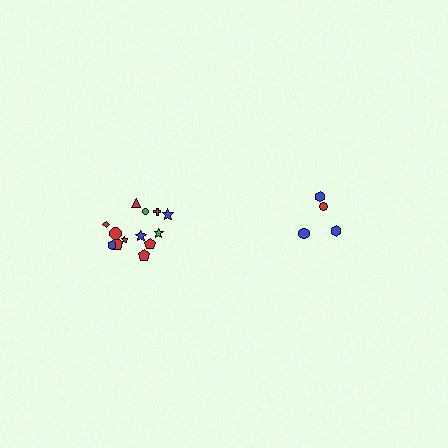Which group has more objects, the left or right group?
The left group.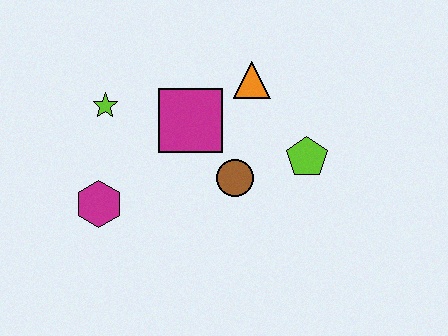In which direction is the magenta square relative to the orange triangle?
The magenta square is to the left of the orange triangle.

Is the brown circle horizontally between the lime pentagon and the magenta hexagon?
Yes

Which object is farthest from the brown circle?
The lime star is farthest from the brown circle.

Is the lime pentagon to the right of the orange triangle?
Yes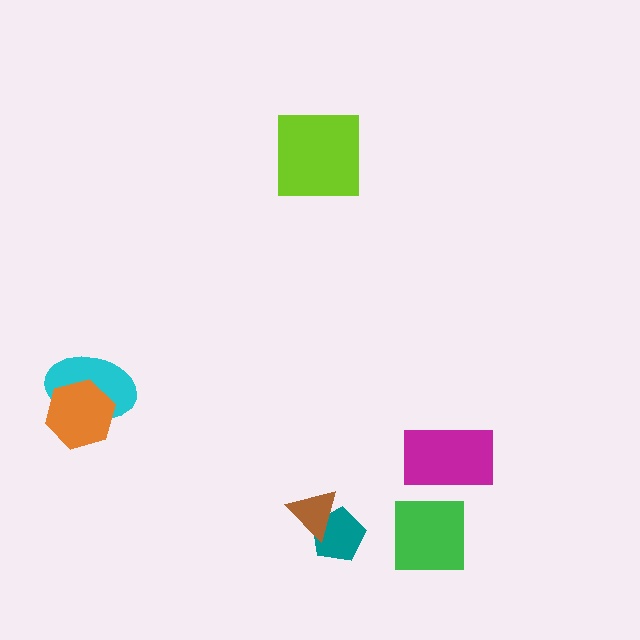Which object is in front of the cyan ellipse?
The orange hexagon is in front of the cyan ellipse.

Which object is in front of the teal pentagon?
The brown triangle is in front of the teal pentagon.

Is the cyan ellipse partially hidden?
Yes, it is partially covered by another shape.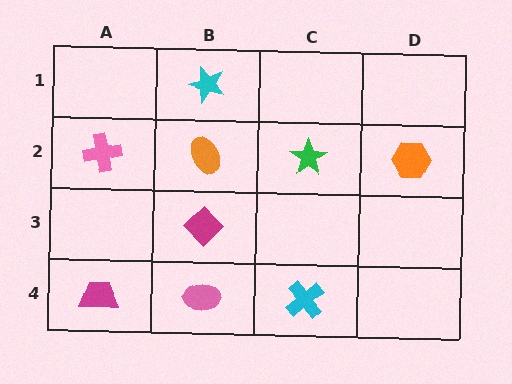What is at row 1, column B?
A cyan star.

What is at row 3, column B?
A magenta diamond.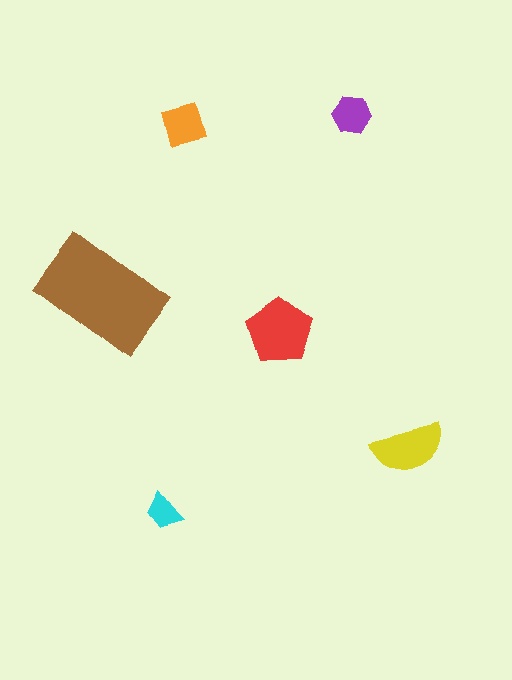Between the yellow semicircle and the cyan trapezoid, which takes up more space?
The yellow semicircle.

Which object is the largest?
The brown rectangle.